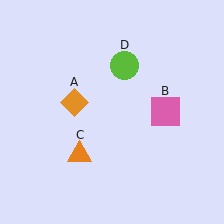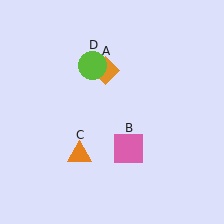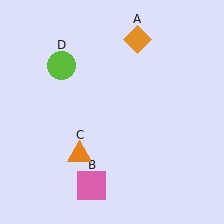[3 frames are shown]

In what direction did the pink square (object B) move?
The pink square (object B) moved down and to the left.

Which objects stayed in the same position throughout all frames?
Orange triangle (object C) remained stationary.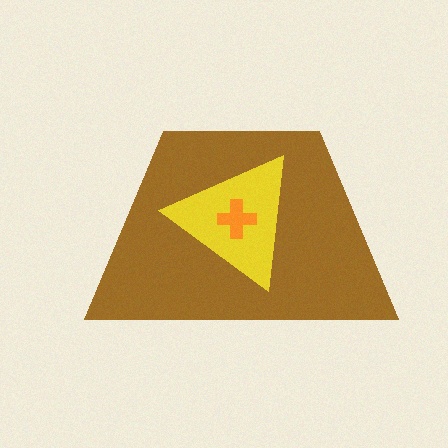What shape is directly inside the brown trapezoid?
The yellow triangle.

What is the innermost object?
The orange cross.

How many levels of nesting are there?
3.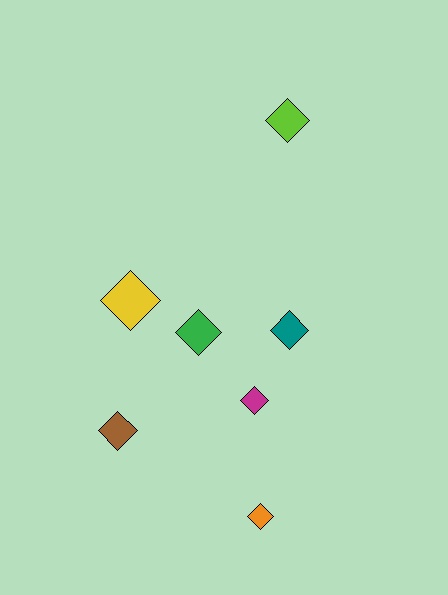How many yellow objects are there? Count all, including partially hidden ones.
There is 1 yellow object.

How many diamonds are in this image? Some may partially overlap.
There are 7 diamonds.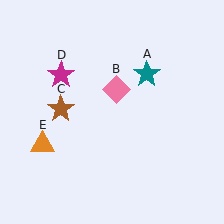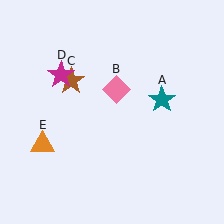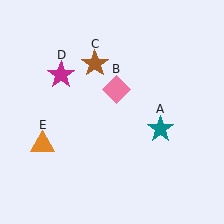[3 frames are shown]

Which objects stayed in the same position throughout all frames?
Pink diamond (object B) and magenta star (object D) and orange triangle (object E) remained stationary.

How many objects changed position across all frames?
2 objects changed position: teal star (object A), brown star (object C).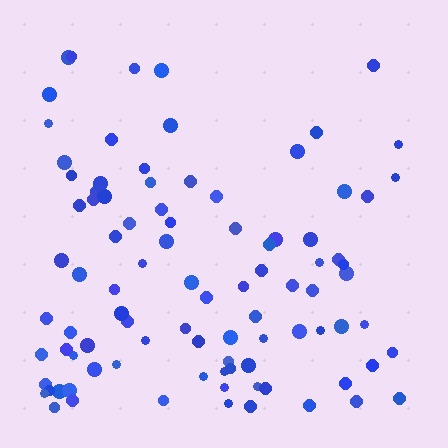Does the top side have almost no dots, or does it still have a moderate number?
Still a moderate number, just noticeably fewer than the bottom.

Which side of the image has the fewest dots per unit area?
The top.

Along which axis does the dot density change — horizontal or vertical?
Vertical.